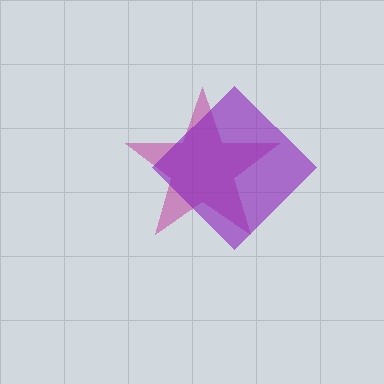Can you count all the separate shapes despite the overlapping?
Yes, there are 2 separate shapes.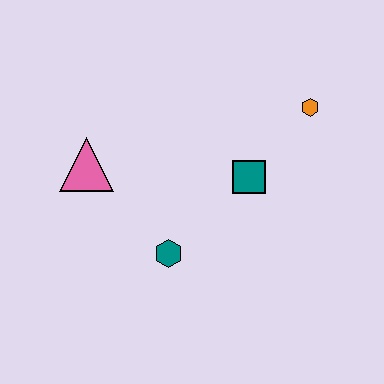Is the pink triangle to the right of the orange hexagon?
No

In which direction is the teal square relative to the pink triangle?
The teal square is to the right of the pink triangle.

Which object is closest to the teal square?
The orange hexagon is closest to the teal square.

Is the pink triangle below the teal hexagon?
No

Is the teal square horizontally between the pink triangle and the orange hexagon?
Yes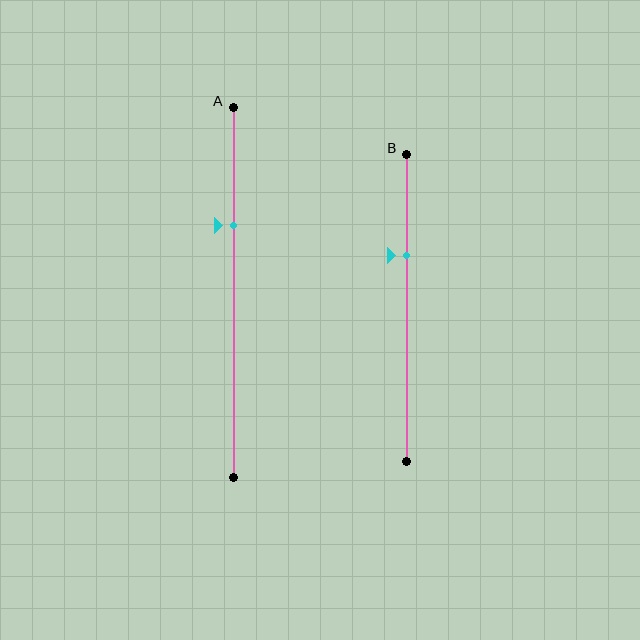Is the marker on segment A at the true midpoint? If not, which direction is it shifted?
No, the marker on segment A is shifted upward by about 18% of the segment length.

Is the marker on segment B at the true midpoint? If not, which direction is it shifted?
No, the marker on segment B is shifted upward by about 17% of the segment length.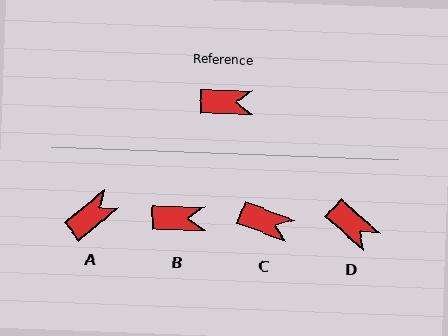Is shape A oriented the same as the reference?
No, it is off by about 40 degrees.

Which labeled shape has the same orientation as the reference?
B.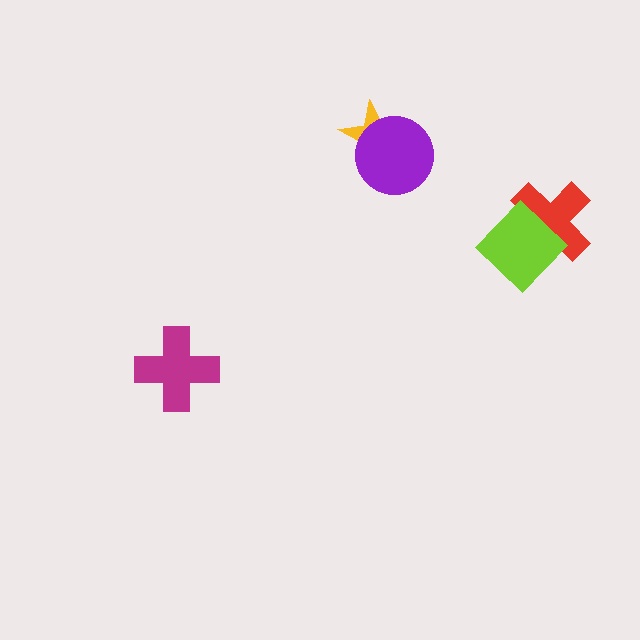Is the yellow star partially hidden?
Yes, it is partially covered by another shape.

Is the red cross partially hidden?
Yes, it is partially covered by another shape.